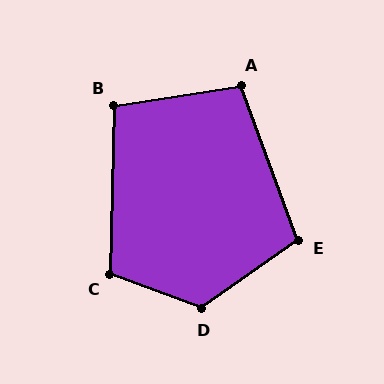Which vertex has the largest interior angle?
D, at approximately 125 degrees.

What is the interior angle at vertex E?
Approximately 105 degrees (obtuse).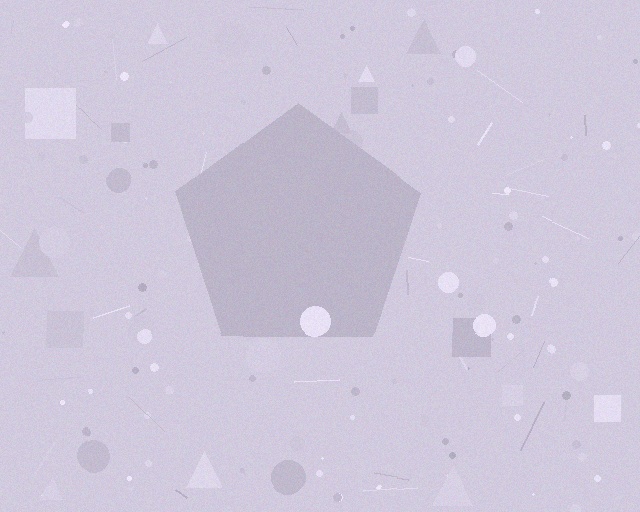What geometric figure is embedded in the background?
A pentagon is embedded in the background.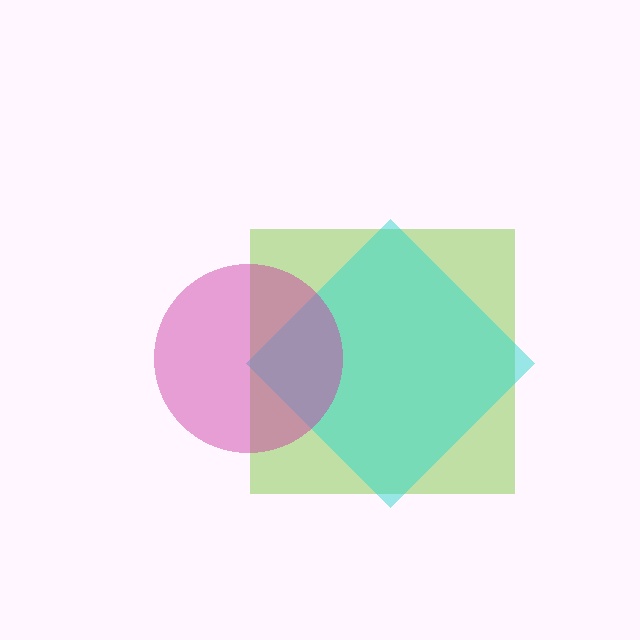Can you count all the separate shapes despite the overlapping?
Yes, there are 3 separate shapes.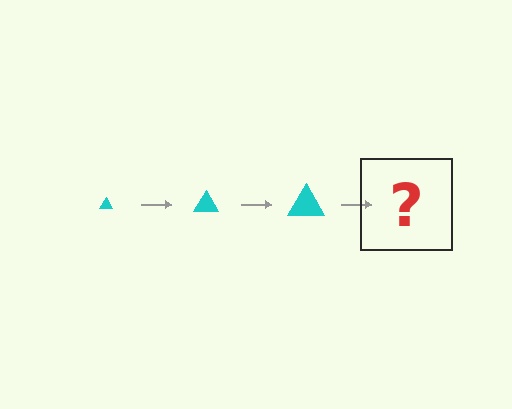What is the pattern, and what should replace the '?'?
The pattern is that the triangle gets progressively larger each step. The '?' should be a cyan triangle, larger than the previous one.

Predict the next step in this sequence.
The next step is a cyan triangle, larger than the previous one.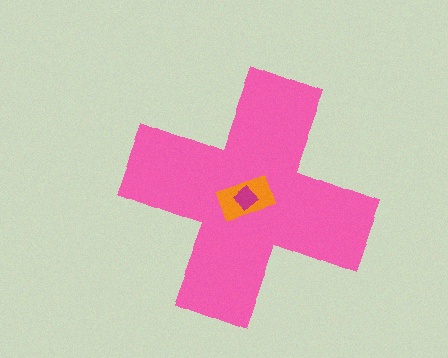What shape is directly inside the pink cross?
The orange rectangle.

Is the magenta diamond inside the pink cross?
Yes.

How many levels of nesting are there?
3.